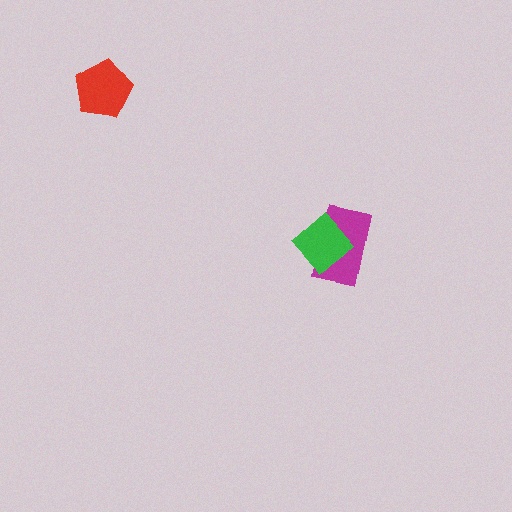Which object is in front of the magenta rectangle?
The green diamond is in front of the magenta rectangle.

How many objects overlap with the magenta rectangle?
1 object overlaps with the magenta rectangle.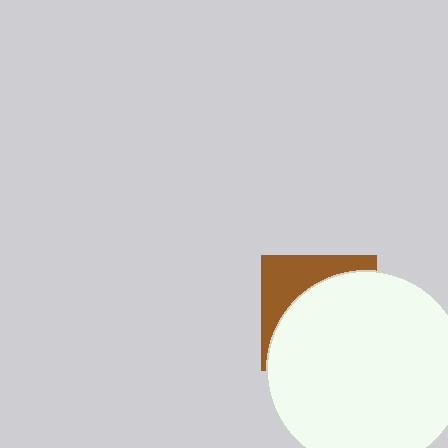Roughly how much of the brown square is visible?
A small part of it is visible (roughly 32%).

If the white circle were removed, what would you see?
You would see the complete brown square.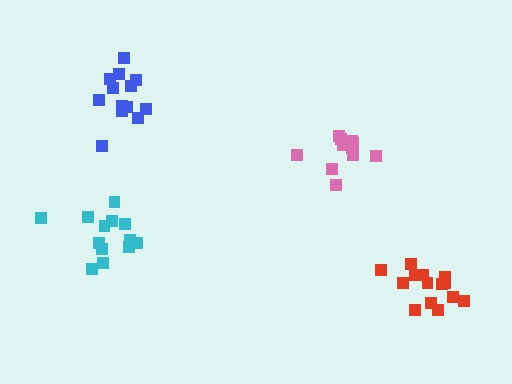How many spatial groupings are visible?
There are 4 spatial groupings.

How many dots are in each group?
Group 1: 11 dots, Group 2: 13 dots, Group 3: 14 dots, Group 4: 13 dots (51 total).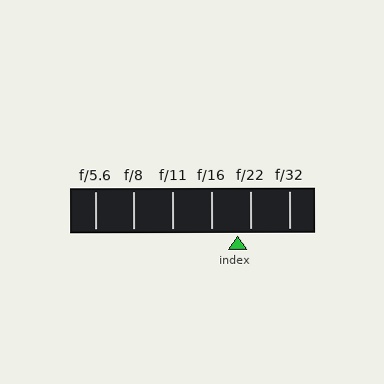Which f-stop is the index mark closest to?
The index mark is closest to f/22.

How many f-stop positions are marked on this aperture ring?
There are 6 f-stop positions marked.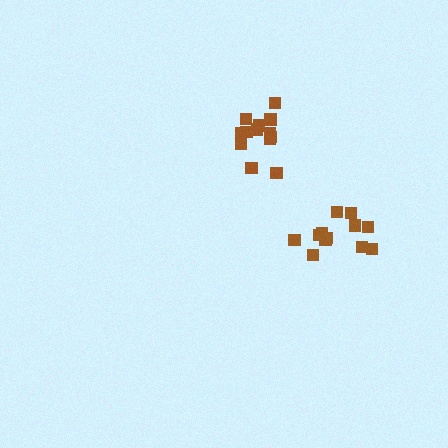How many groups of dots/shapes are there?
There are 2 groups.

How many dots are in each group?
Group 1: 14 dots, Group 2: 12 dots (26 total).